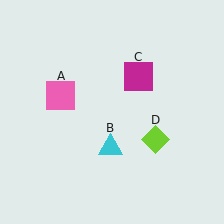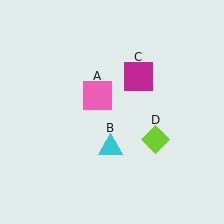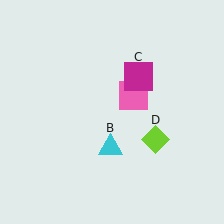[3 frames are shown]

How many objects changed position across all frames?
1 object changed position: pink square (object A).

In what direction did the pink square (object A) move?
The pink square (object A) moved right.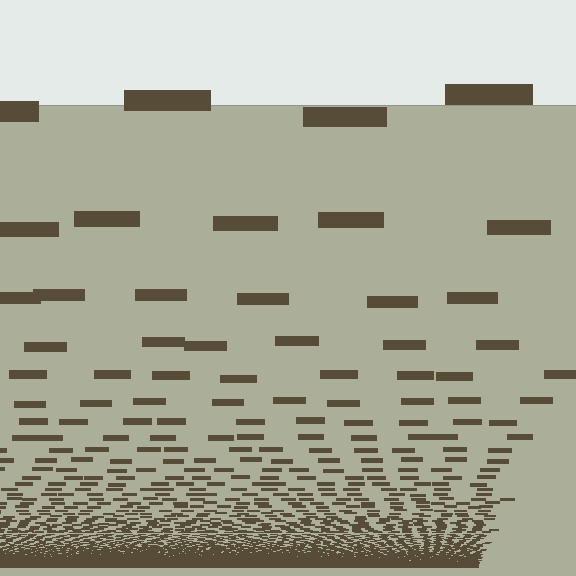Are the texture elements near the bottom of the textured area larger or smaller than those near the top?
Smaller. The gradient is inverted — elements near the bottom are smaller and denser.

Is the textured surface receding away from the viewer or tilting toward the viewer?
The surface appears to tilt toward the viewer. Texture elements get larger and sparser toward the top.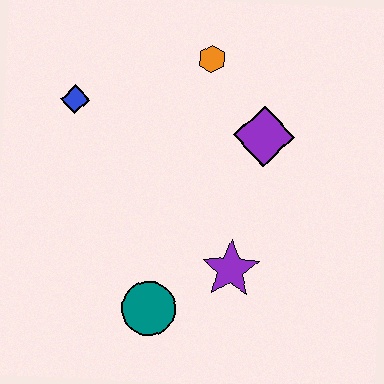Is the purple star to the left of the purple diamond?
Yes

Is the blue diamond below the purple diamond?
No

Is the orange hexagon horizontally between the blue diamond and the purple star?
Yes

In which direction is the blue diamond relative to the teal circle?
The blue diamond is above the teal circle.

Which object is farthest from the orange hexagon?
The teal circle is farthest from the orange hexagon.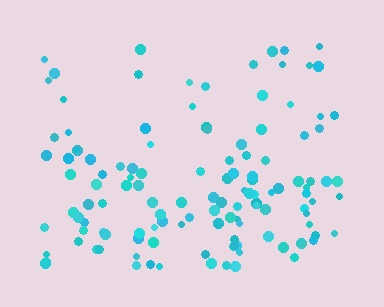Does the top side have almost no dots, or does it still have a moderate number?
Still a moderate number, just noticeably fewer than the bottom.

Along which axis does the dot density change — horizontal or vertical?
Vertical.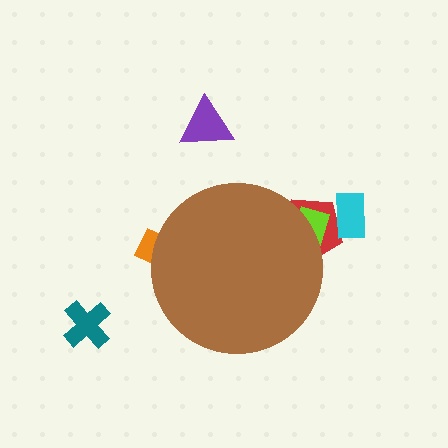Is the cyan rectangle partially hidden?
No, the cyan rectangle is fully visible.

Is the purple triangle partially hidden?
No, the purple triangle is fully visible.